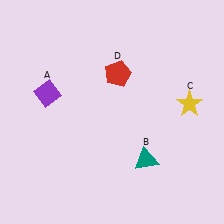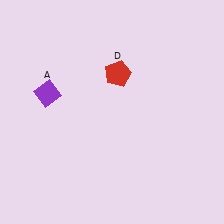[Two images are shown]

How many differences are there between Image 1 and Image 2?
There are 2 differences between the two images.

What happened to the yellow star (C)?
The yellow star (C) was removed in Image 2. It was in the top-right area of Image 1.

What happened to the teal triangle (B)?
The teal triangle (B) was removed in Image 2. It was in the bottom-right area of Image 1.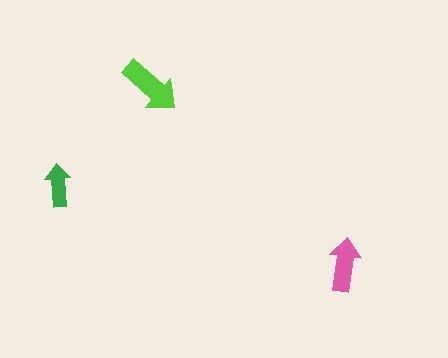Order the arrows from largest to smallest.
the lime one, the pink one, the green one.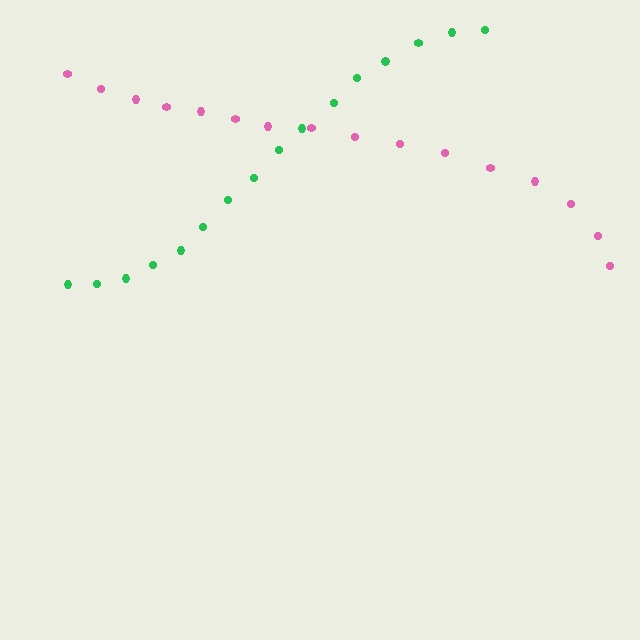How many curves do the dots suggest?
There are 2 distinct paths.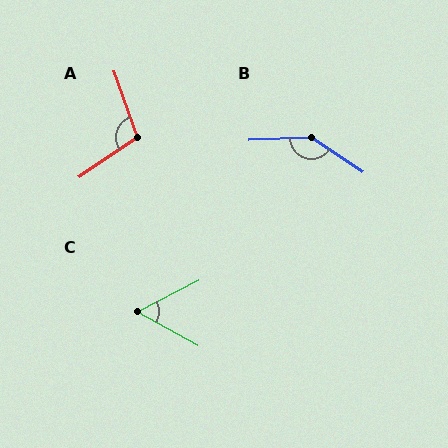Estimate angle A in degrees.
Approximately 104 degrees.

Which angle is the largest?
B, at approximately 144 degrees.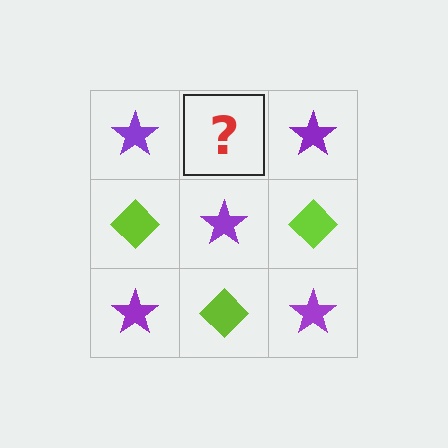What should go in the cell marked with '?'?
The missing cell should contain a lime diamond.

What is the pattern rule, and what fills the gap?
The rule is that it alternates purple star and lime diamond in a checkerboard pattern. The gap should be filled with a lime diamond.